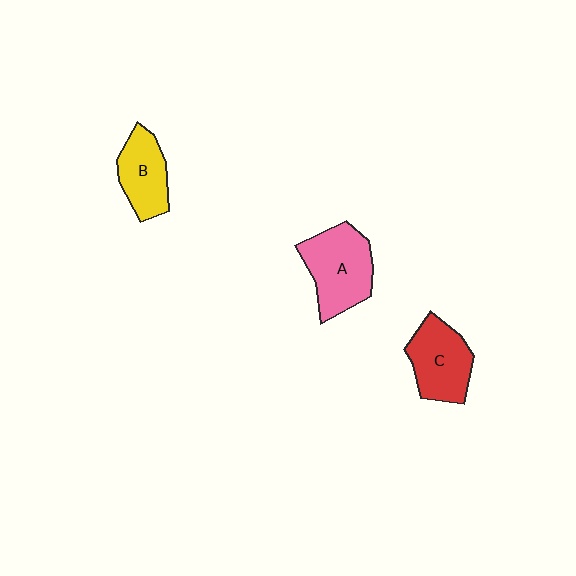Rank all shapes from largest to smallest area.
From largest to smallest: A (pink), C (red), B (yellow).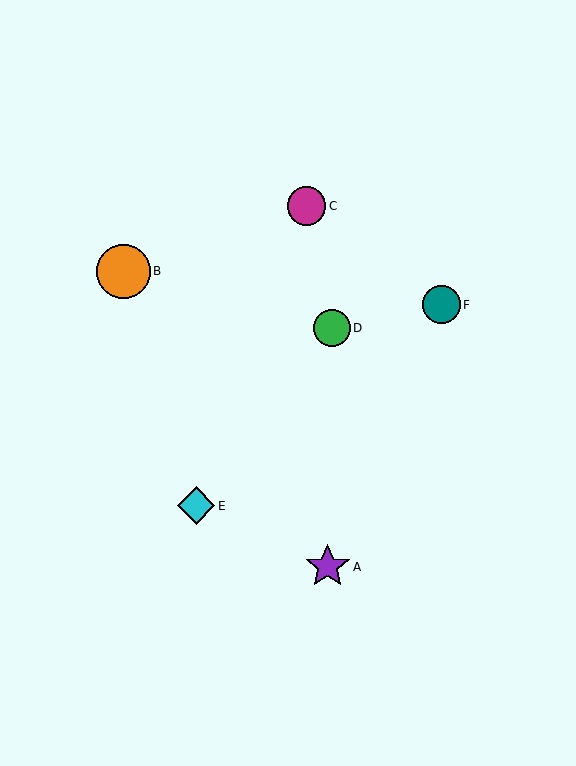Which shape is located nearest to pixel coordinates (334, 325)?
The green circle (labeled D) at (332, 328) is nearest to that location.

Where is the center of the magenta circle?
The center of the magenta circle is at (307, 206).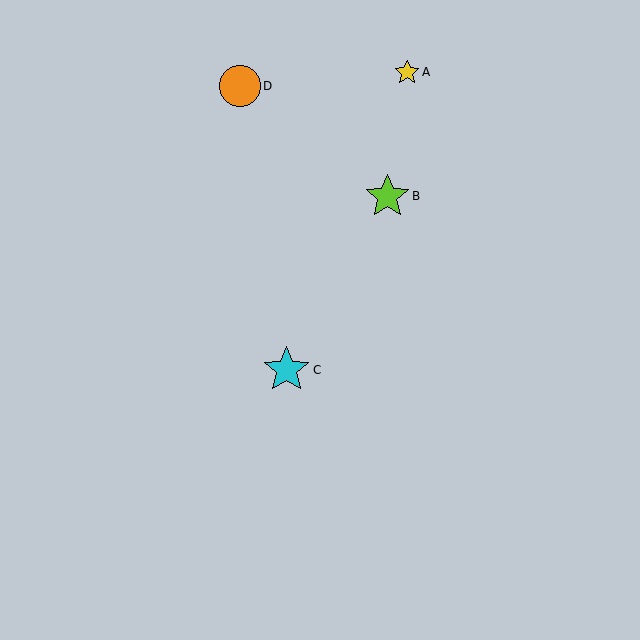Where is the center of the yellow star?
The center of the yellow star is at (407, 72).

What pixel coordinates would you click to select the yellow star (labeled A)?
Click at (407, 72) to select the yellow star A.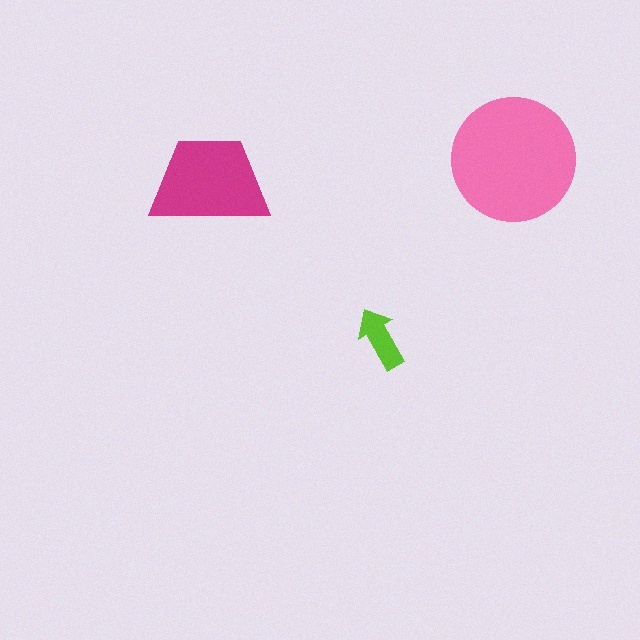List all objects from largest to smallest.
The pink circle, the magenta trapezoid, the lime arrow.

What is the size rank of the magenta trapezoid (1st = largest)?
2nd.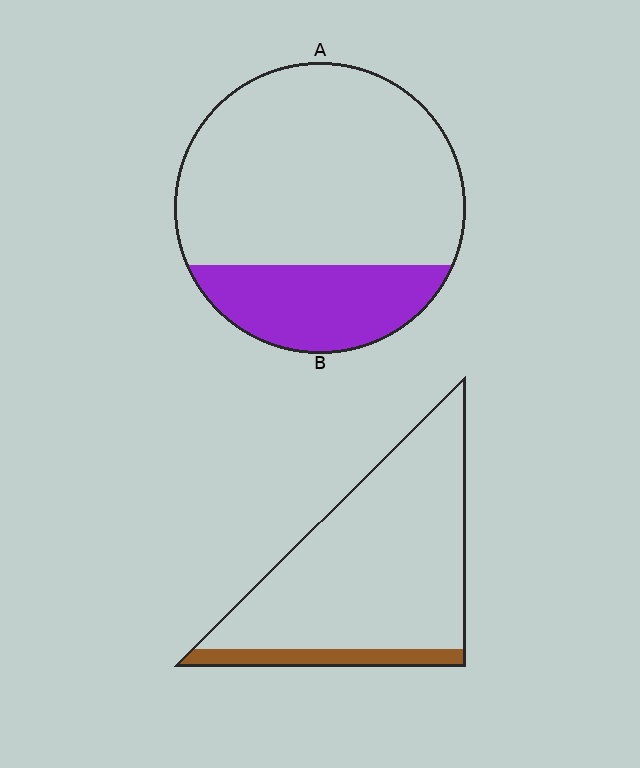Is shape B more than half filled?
No.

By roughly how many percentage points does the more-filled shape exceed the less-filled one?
By roughly 15 percentage points (A over B).